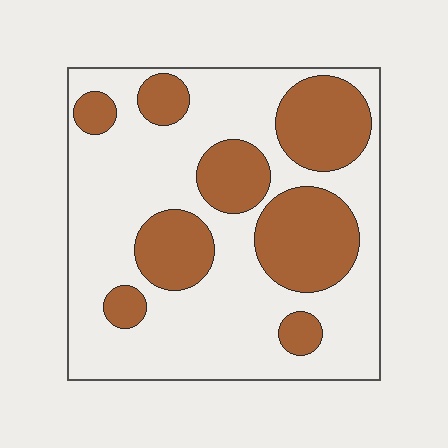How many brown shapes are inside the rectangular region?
8.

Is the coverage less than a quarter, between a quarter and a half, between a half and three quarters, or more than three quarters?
Between a quarter and a half.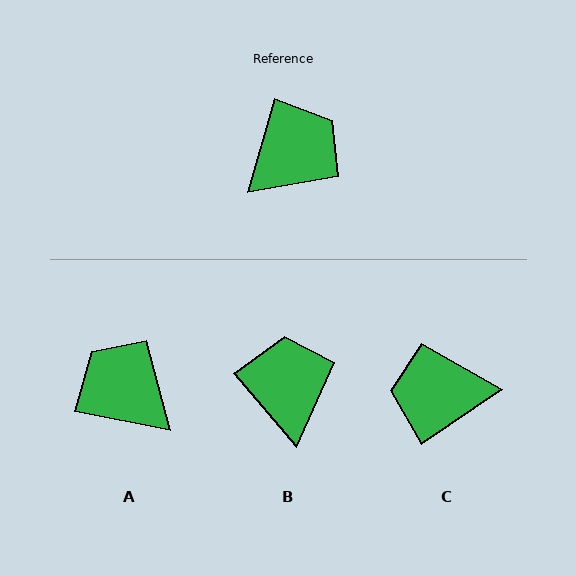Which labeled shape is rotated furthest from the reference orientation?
C, about 140 degrees away.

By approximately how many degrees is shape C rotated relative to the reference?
Approximately 140 degrees counter-clockwise.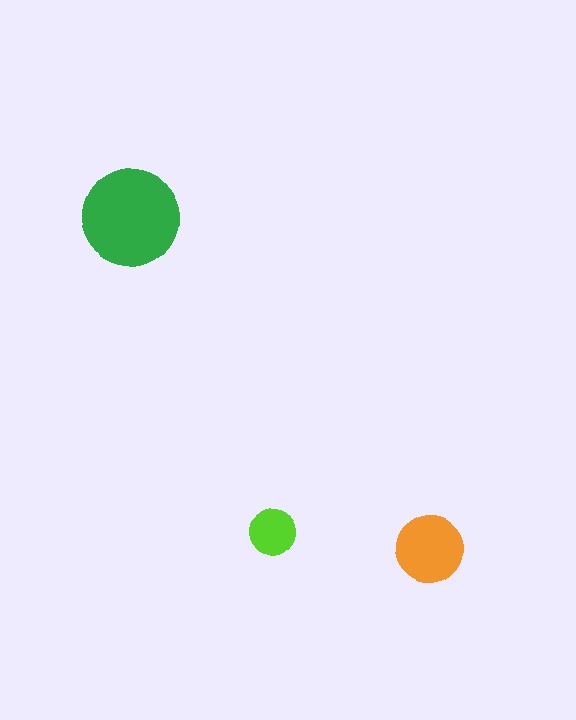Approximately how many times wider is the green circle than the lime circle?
About 2 times wider.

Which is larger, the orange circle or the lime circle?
The orange one.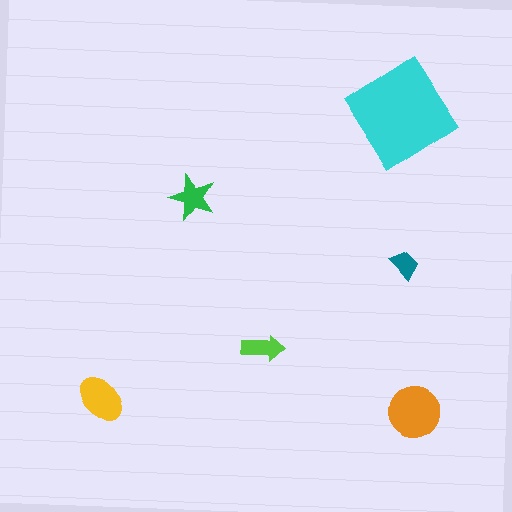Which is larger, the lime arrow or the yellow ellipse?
The yellow ellipse.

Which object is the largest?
The cyan diamond.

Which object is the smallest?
The teal trapezoid.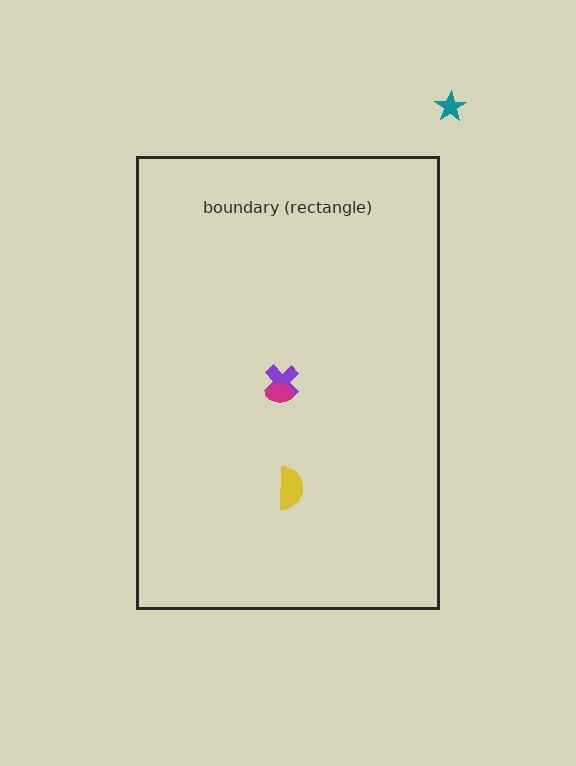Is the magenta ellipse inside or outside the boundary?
Inside.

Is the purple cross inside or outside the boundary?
Inside.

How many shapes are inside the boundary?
3 inside, 1 outside.